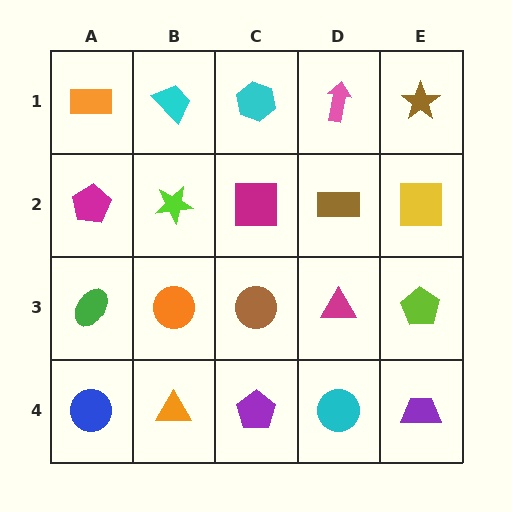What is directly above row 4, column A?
A green ellipse.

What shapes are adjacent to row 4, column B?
An orange circle (row 3, column B), a blue circle (row 4, column A), a purple pentagon (row 4, column C).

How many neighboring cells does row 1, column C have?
3.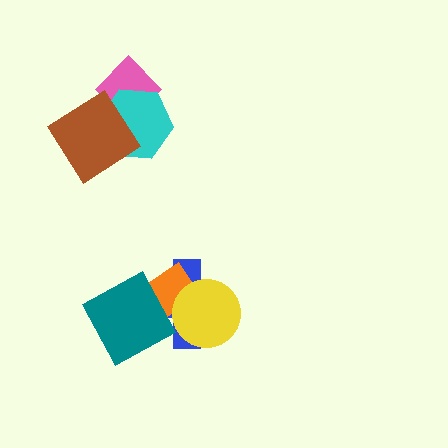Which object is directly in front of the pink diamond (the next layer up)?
The cyan hexagon is directly in front of the pink diamond.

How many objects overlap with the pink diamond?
2 objects overlap with the pink diamond.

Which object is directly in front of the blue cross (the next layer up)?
The orange diamond is directly in front of the blue cross.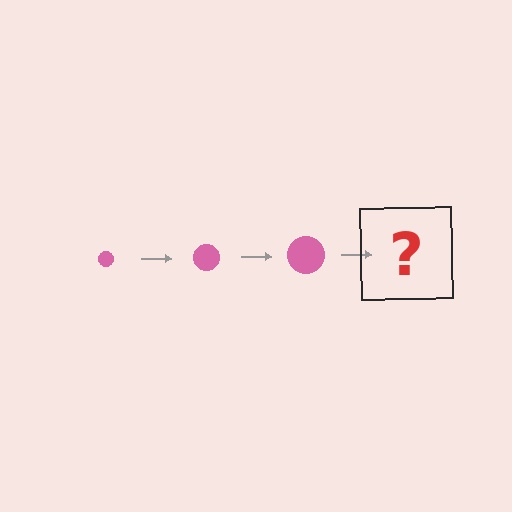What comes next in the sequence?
The next element should be a pink circle, larger than the previous one.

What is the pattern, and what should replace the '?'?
The pattern is that the circle gets progressively larger each step. The '?' should be a pink circle, larger than the previous one.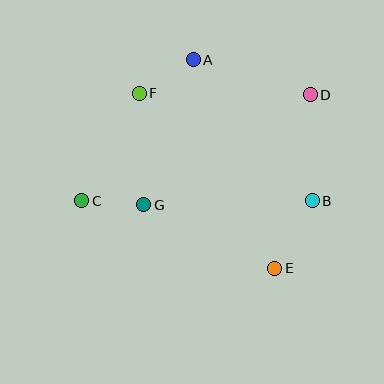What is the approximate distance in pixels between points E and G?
The distance between E and G is approximately 146 pixels.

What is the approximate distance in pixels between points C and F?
The distance between C and F is approximately 122 pixels.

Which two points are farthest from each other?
Points C and D are farthest from each other.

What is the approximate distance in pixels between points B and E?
The distance between B and E is approximately 77 pixels.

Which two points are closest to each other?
Points C and G are closest to each other.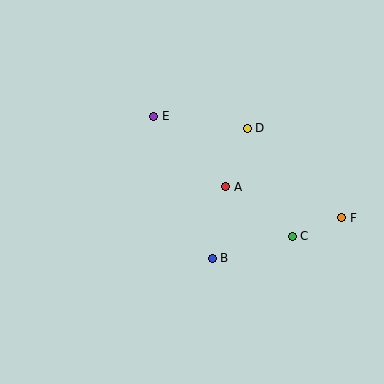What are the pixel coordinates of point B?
Point B is at (212, 258).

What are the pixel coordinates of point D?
Point D is at (247, 128).